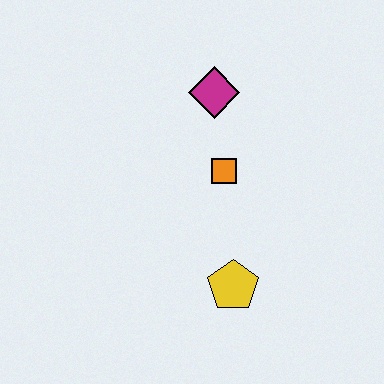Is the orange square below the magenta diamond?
Yes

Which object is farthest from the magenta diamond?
The yellow pentagon is farthest from the magenta diamond.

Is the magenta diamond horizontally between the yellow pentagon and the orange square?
No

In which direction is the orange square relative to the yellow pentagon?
The orange square is above the yellow pentagon.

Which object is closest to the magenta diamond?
The orange square is closest to the magenta diamond.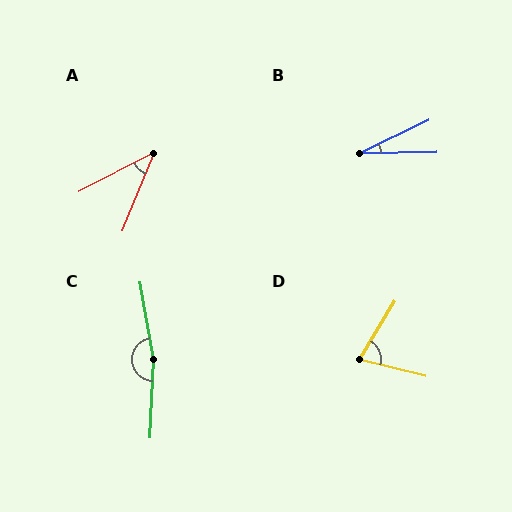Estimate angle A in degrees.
Approximately 41 degrees.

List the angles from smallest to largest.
B (24°), A (41°), D (72°), C (167°).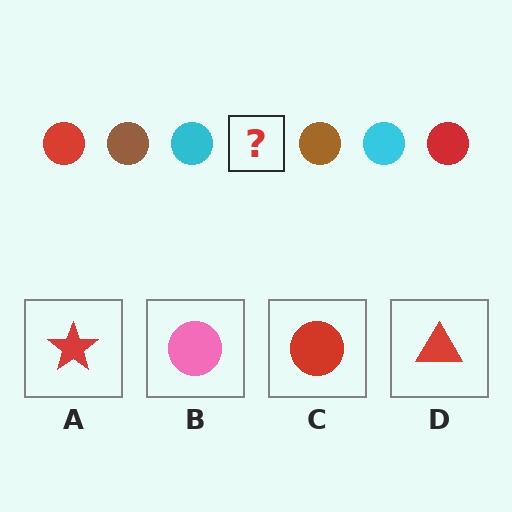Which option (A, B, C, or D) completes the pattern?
C.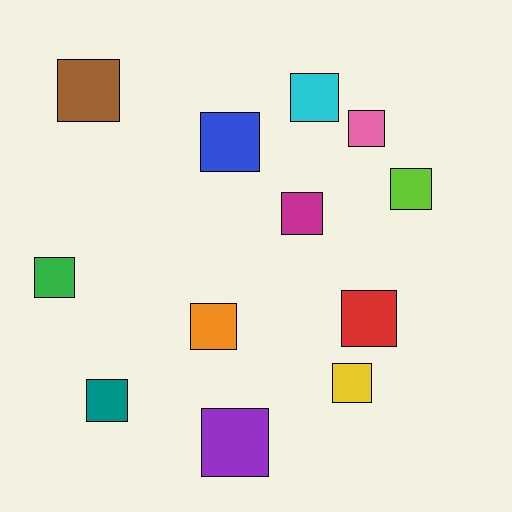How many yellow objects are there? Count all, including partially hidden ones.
There is 1 yellow object.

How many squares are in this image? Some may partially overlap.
There are 12 squares.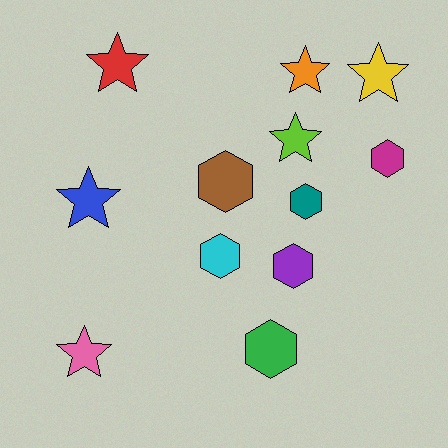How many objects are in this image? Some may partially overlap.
There are 12 objects.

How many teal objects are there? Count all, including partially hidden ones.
There is 1 teal object.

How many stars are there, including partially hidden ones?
There are 6 stars.